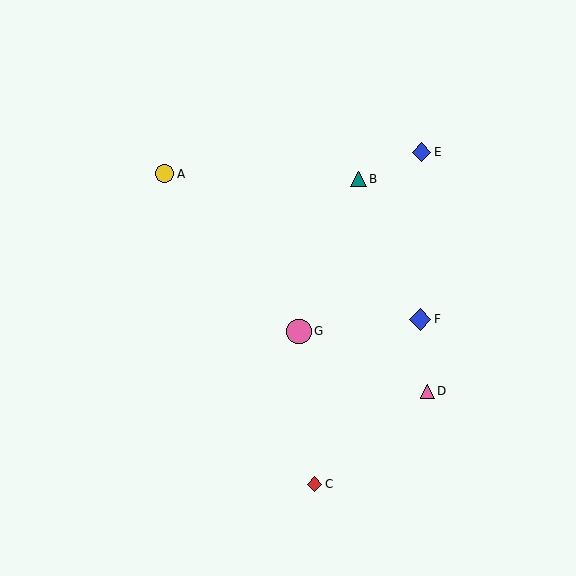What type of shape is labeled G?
Shape G is a pink circle.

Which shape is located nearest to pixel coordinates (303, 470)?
The red diamond (labeled C) at (315, 484) is nearest to that location.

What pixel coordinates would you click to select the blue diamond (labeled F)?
Click at (420, 319) to select the blue diamond F.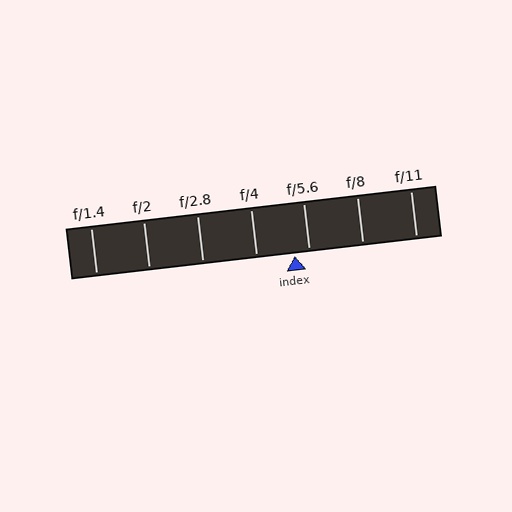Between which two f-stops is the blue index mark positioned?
The index mark is between f/4 and f/5.6.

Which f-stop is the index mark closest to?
The index mark is closest to f/5.6.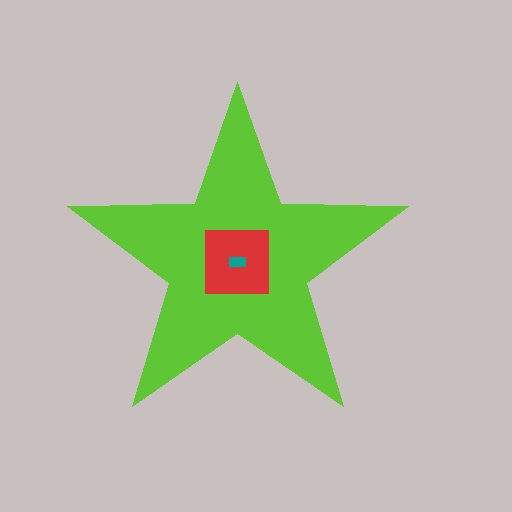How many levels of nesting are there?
3.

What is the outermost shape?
The lime star.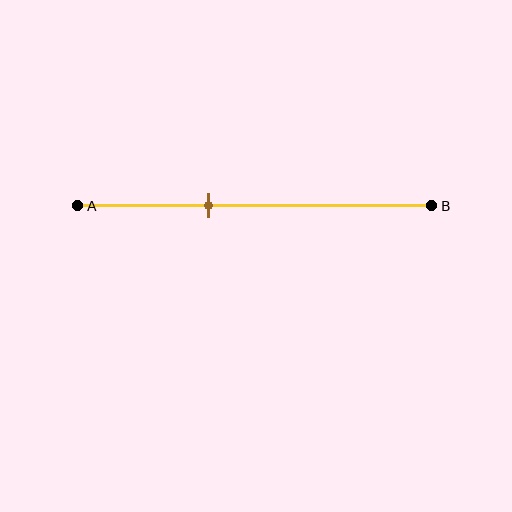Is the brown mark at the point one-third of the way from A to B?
No, the mark is at about 35% from A, not at the 33% one-third point.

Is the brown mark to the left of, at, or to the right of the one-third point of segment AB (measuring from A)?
The brown mark is to the right of the one-third point of segment AB.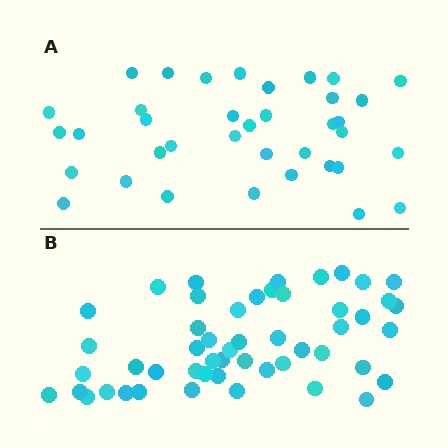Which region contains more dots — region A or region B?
Region B (the bottom region) has more dots.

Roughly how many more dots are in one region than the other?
Region B has approximately 15 more dots than region A.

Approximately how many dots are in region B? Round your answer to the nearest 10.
About 50 dots. (The exact count is 51, which rounds to 50.)